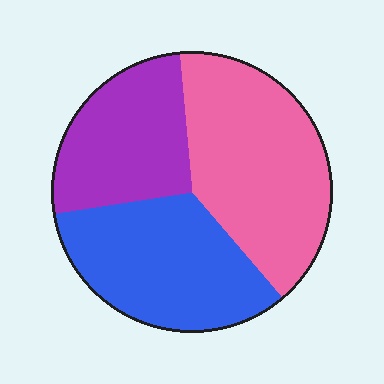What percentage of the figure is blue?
Blue covers about 35% of the figure.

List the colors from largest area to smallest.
From largest to smallest: pink, blue, purple.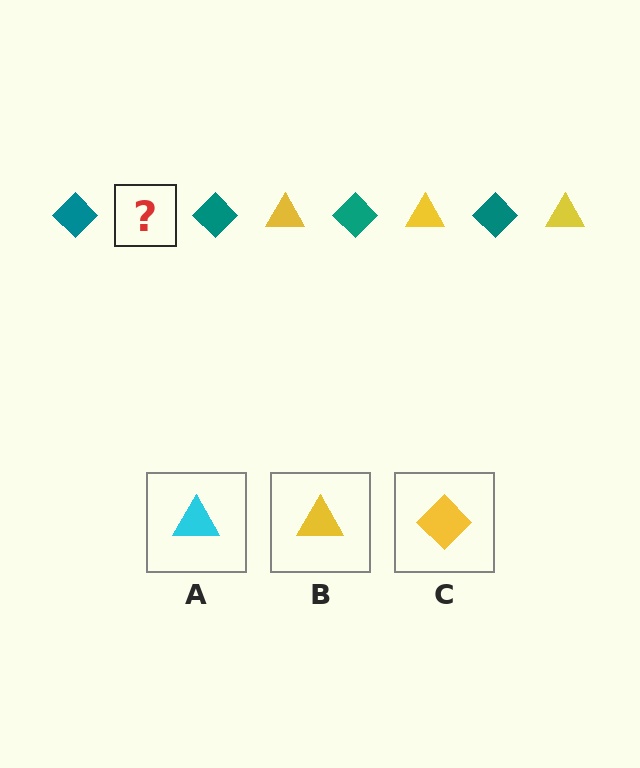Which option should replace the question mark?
Option B.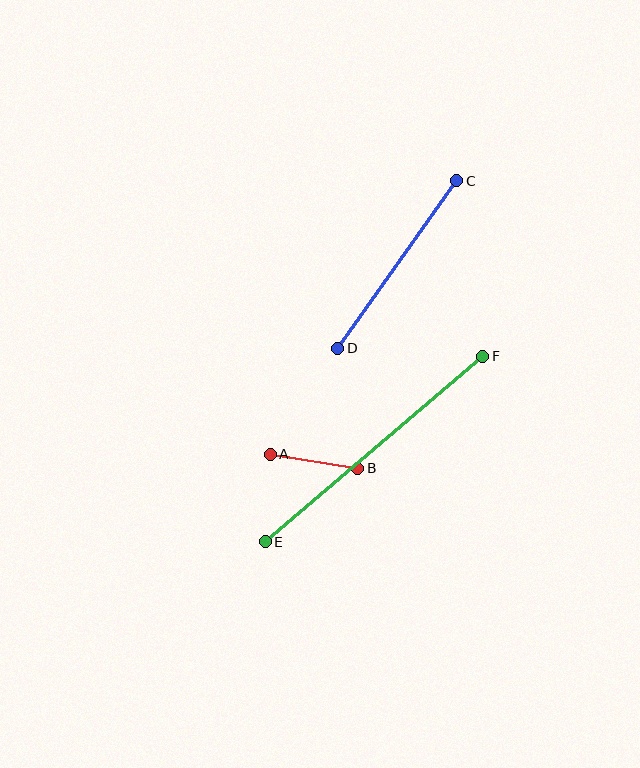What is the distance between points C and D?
The distance is approximately 205 pixels.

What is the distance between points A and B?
The distance is approximately 88 pixels.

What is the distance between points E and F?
The distance is approximately 286 pixels.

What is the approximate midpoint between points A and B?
The midpoint is at approximately (314, 461) pixels.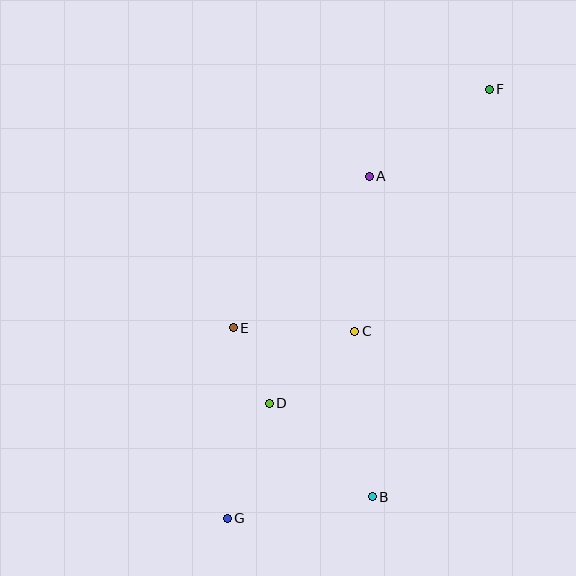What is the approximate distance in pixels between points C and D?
The distance between C and D is approximately 112 pixels.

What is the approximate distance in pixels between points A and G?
The distance between A and G is approximately 370 pixels.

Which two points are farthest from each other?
Points F and G are farthest from each other.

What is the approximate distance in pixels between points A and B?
The distance between A and B is approximately 320 pixels.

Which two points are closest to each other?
Points D and E are closest to each other.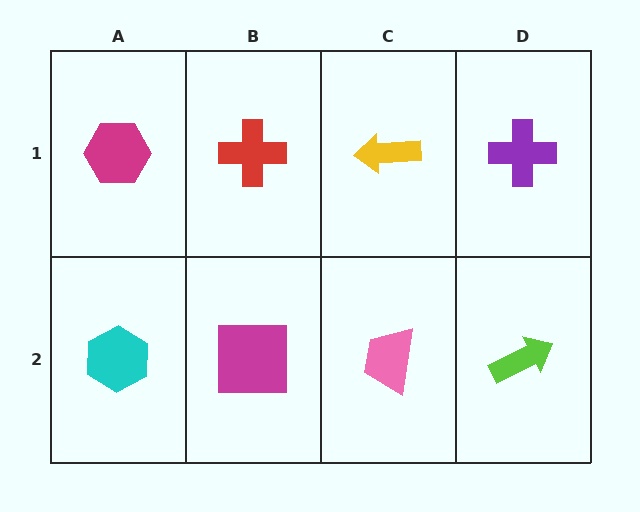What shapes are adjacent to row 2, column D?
A purple cross (row 1, column D), a pink trapezoid (row 2, column C).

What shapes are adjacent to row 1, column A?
A cyan hexagon (row 2, column A), a red cross (row 1, column B).